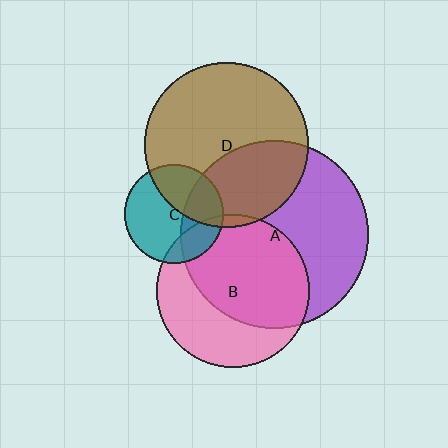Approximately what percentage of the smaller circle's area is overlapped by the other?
Approximately 60%.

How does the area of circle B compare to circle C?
Approximately 2.4 times.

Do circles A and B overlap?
Yes.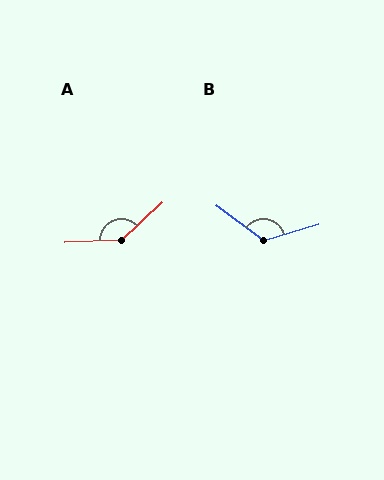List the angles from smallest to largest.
B (127°), A (140°).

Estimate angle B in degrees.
Approximately 127 degrees.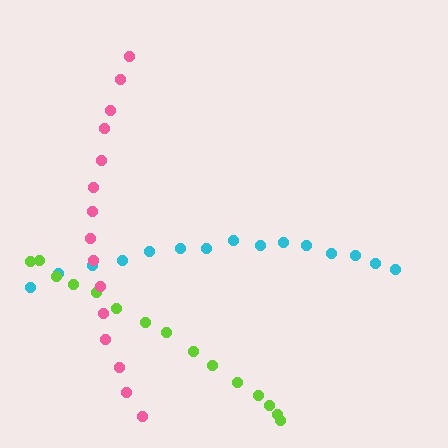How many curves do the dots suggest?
There are 3 distinct paths.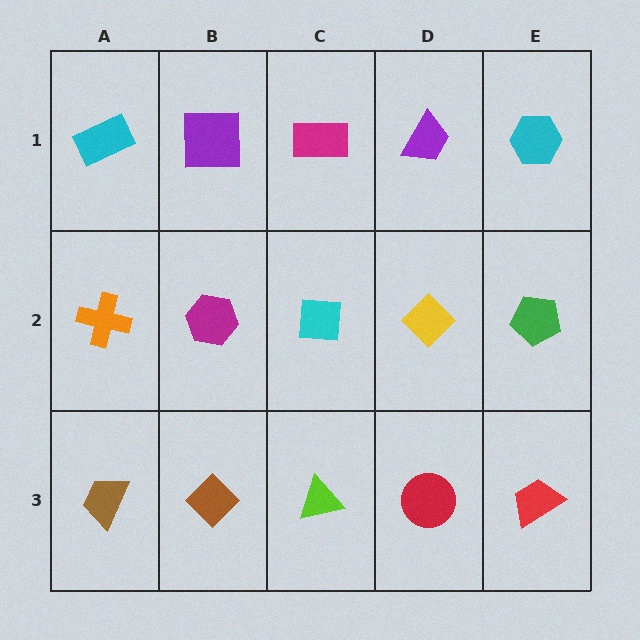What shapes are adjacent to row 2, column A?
A cyan rectangle (row 1, column A), a brown trapezoid (row 3, column A), a magenta hexagon (row 2, column B).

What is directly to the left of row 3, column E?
A red circle.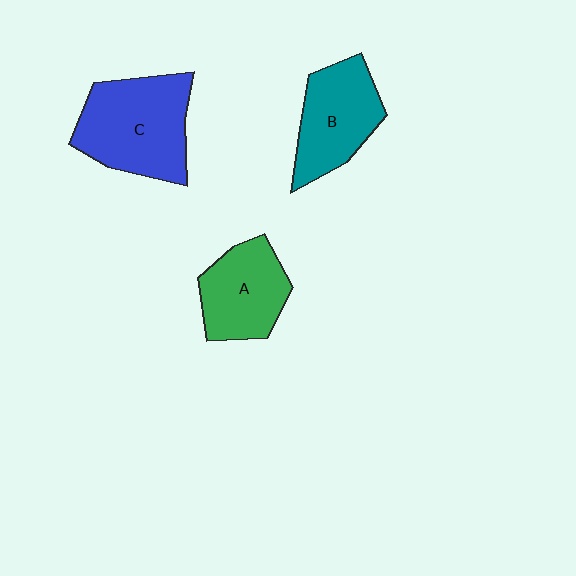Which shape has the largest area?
Shape C (blue).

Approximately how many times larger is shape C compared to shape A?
Approximately 1.4 times.